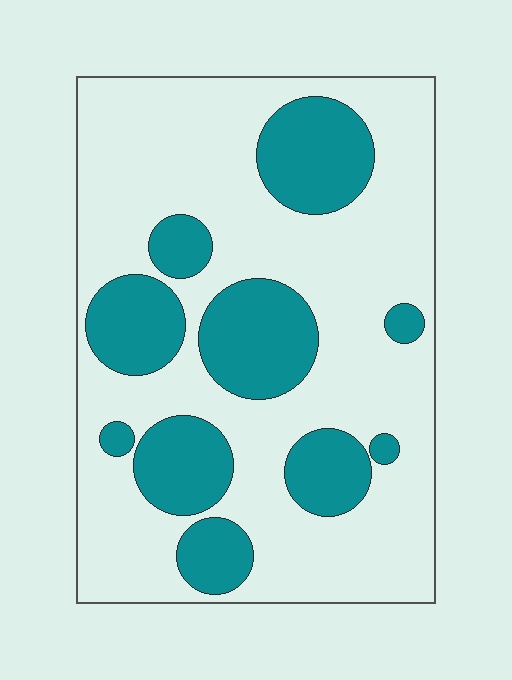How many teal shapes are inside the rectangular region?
10.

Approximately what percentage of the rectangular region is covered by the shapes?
Approximately 30%.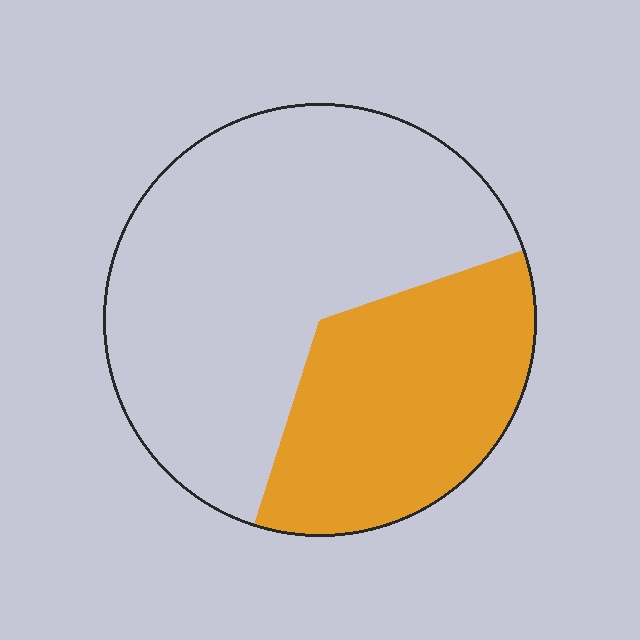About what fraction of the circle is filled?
About one third (1/3).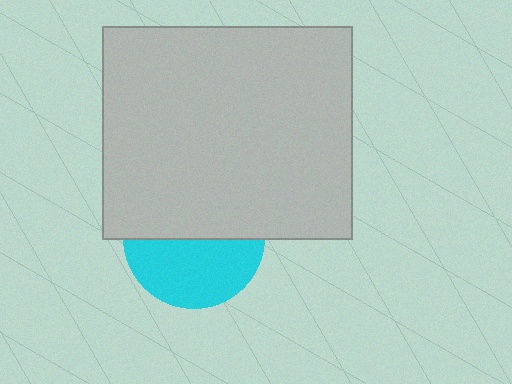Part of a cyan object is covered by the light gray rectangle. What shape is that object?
It is a circle.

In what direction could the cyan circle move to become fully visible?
The cyan circle could move down. That would shift it out from behind the light gray rectangle entirely.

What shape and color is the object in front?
The object in front is a light gray rectangle.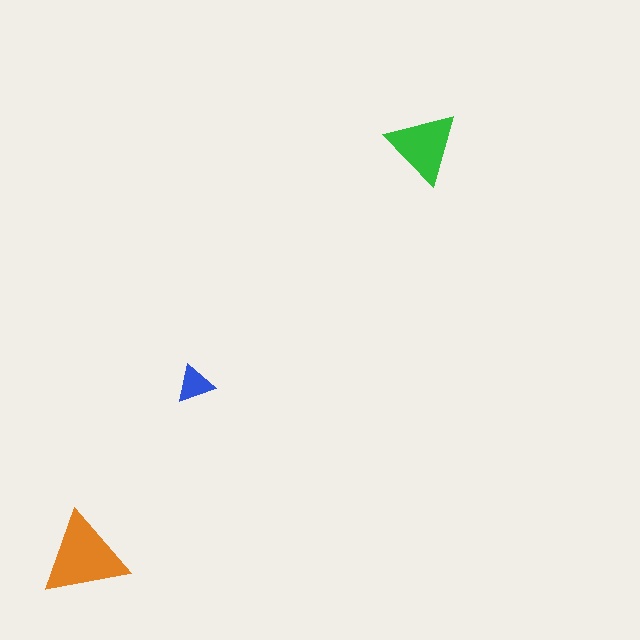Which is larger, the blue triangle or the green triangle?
The green one.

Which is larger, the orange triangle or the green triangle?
The orange one.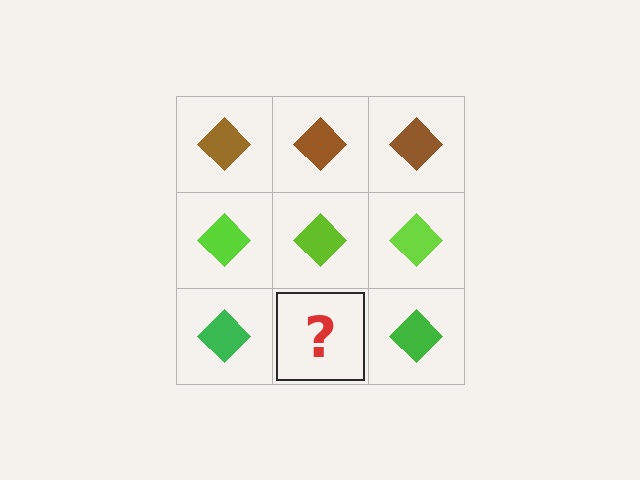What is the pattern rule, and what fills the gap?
The rule is that each row has a consistent color. The gap should be filled with a green diamond.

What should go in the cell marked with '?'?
The missing cell should contain a green diamond.